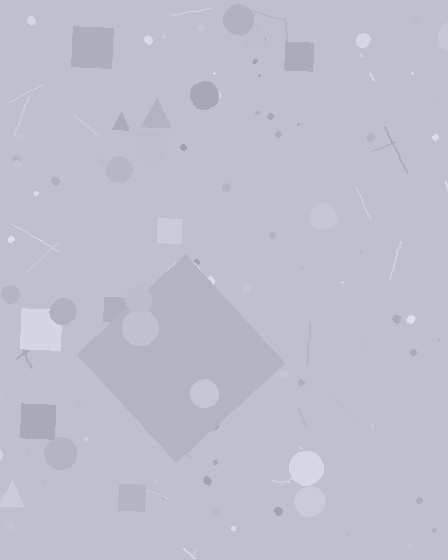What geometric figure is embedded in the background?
A diamond is embedded in the background.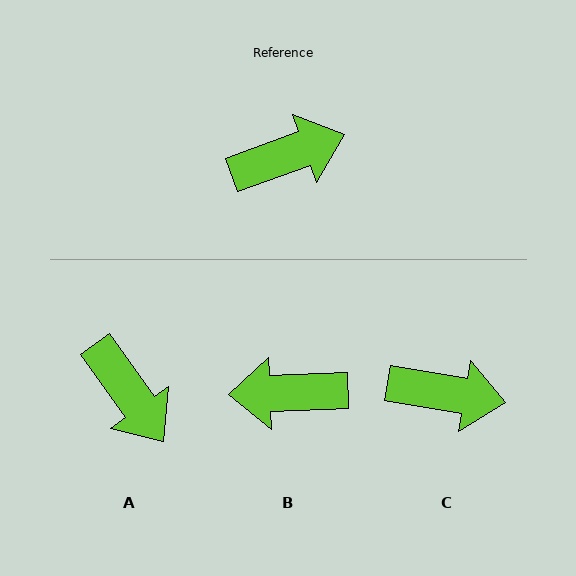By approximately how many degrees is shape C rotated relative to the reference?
Approximately 29 degrees clockwise.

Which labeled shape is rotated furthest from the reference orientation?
B, about 162 degrees away.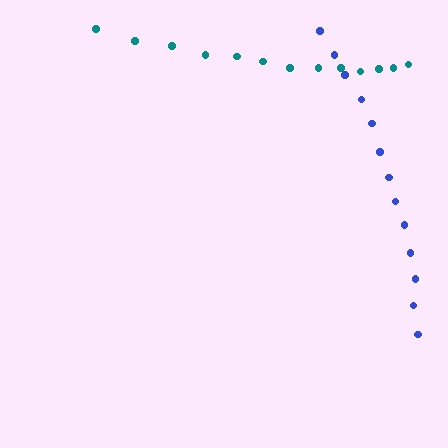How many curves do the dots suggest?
There are 2 distinct paths.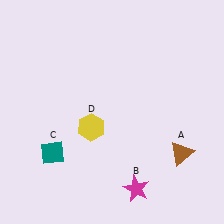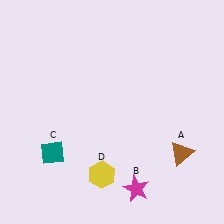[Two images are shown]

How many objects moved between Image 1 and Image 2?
1 object moved between the two images.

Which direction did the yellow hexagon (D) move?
The yellow hexagon (D) moved down.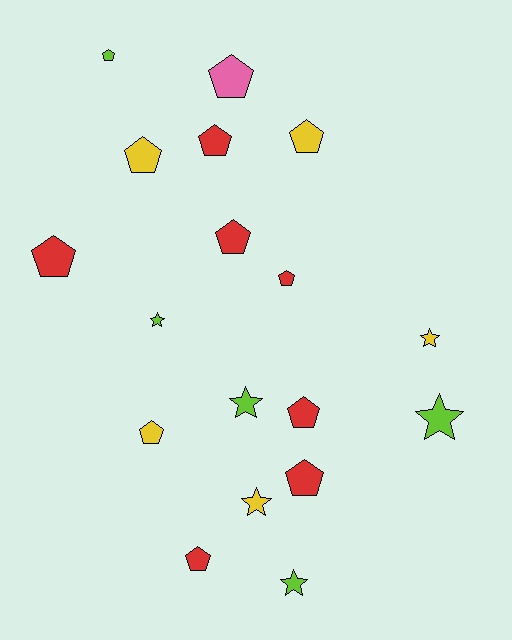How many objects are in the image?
There are 18 objects.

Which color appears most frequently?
Red, with 7 objects.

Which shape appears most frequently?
Pentagon, with 12 objects.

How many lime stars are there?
There are 4 lime stars.